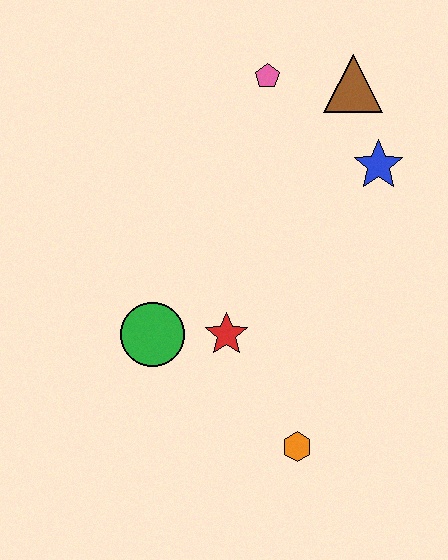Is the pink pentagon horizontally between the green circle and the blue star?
Yes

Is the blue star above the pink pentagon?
No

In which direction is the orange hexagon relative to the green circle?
The orange hexagon is to the right of the green circle.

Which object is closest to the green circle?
The red star is closest to the green circle.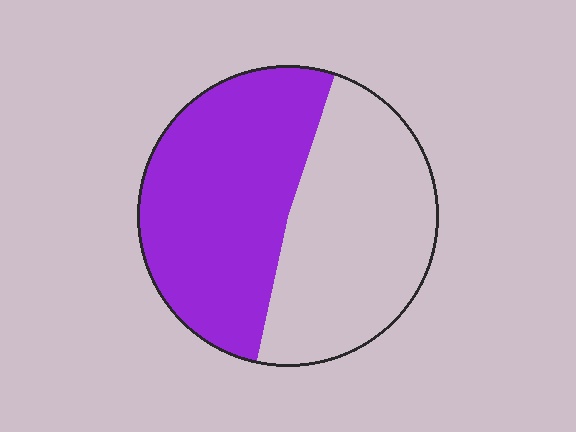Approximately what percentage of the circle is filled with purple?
Approximately 50%.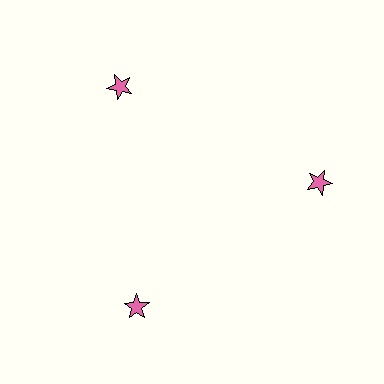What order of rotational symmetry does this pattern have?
This pattern has 3-fold rotational symmetry.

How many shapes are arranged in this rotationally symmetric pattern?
There are 3 shapes, arranged in 3 groups of 1.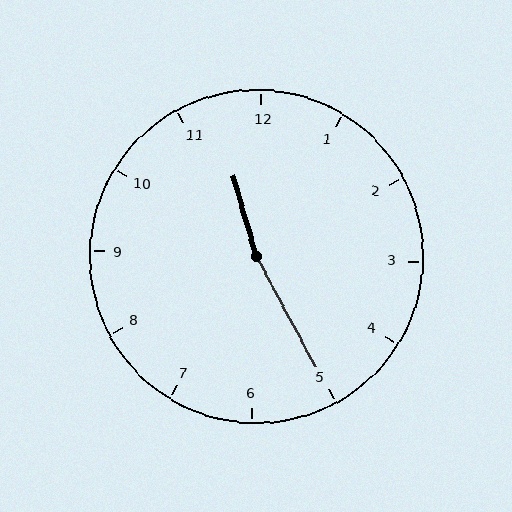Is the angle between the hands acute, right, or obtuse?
It is obtuse.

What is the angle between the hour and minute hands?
Approximately 168 degrees.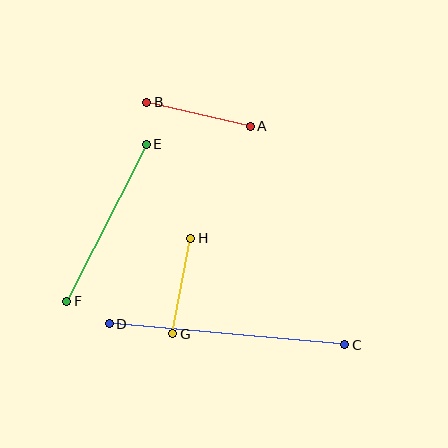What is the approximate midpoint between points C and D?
The midpoint is at approximately (227, 334) pixels.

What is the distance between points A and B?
The distance is approximately 106 pixels.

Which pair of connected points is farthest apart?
Points C and D are farthest apart.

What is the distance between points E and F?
The distance is approximately 176 pixels.